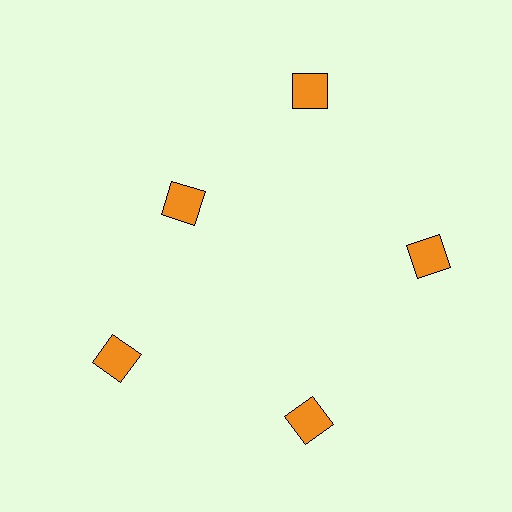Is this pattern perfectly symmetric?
No. The 5 orange diamonds are arranged in a ring, but one element near the 10 o'clock position is pulled inward toward the center, breaking the 5-fold rotational symmetry.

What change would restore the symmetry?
The symmetry would be restored by moving it outward, back onto the ring so that all 5 diamonds sit at equal angles and equal distance from the center.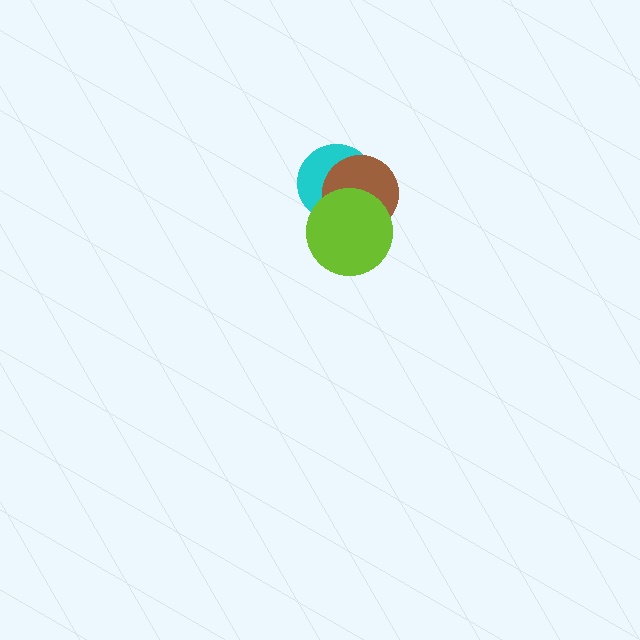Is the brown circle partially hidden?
Yes, it is partially covered by another shape.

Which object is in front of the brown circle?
The lime circle is in front of the brown circle.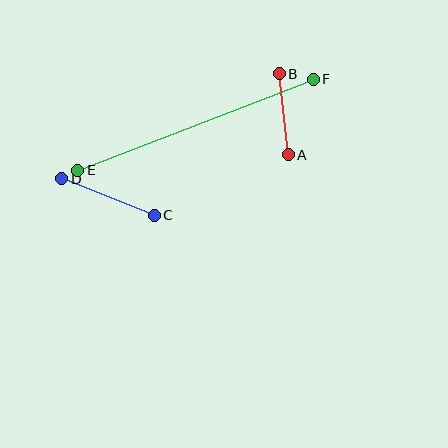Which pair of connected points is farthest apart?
Points E and F are farthest apart.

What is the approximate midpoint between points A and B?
The midpoint is at approximately (284, 114) pixels.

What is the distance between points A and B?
The distance is approximately 82 pixels.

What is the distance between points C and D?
The distance is approximately 100 pixels.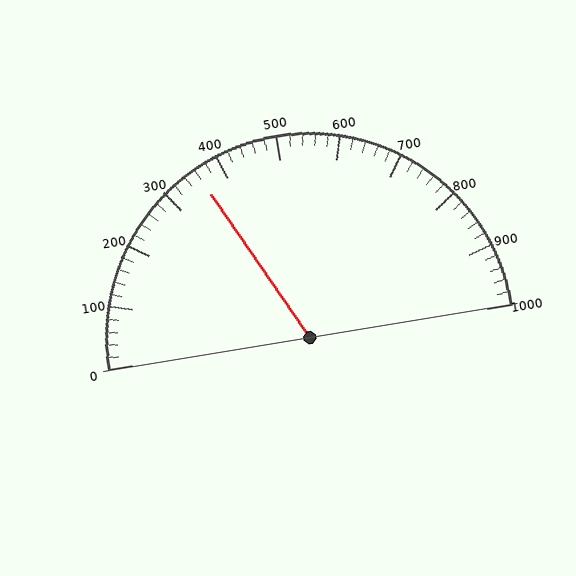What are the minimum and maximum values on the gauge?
The gauge ranges from 0 to 1000.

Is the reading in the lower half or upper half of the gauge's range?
The reading is in the lower half of the range (0 to 1000).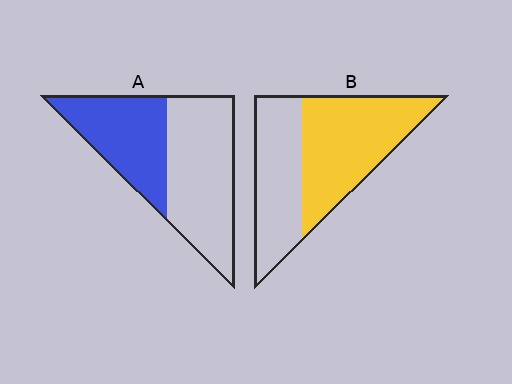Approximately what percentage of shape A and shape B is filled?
A is approximately 45% and B is approximately 55%.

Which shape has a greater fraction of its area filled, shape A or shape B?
Shape B.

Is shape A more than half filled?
No.